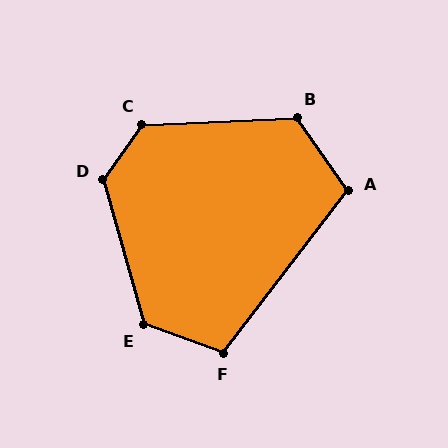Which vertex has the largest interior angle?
D, at approximately 129 degrees.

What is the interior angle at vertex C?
Approximately 128 degrees (obtuse).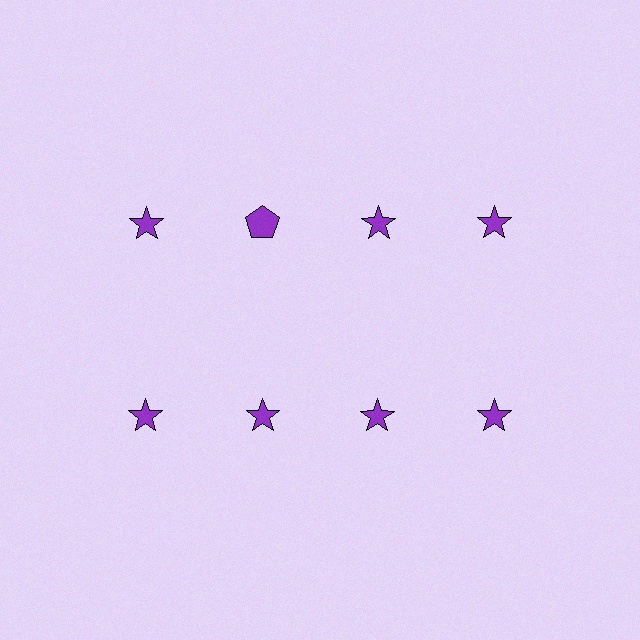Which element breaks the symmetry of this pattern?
The purple pentagon in the top row, second from left column breaks the symmetry. All other shapes are purple stars.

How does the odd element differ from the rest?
It has a different shape: pentagon instead of star.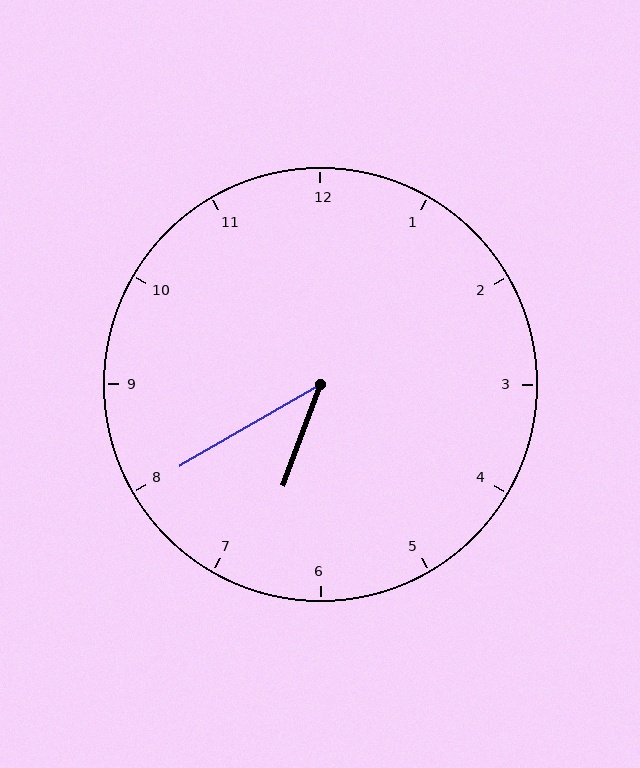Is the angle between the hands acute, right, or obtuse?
It is acute.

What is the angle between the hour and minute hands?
Approximately 40 degrees.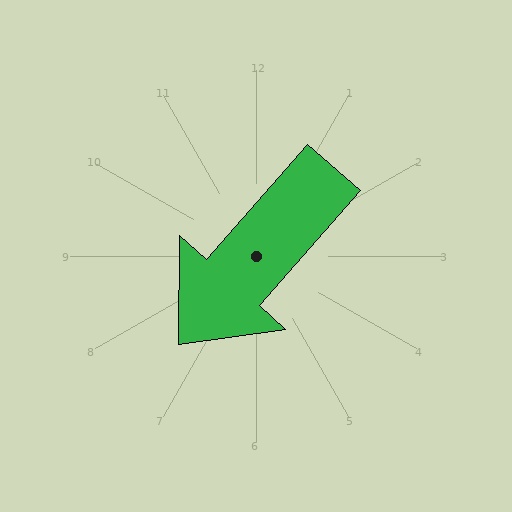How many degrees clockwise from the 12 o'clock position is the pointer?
Approximately 221 degrees.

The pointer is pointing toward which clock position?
Roughly 7 o'clock.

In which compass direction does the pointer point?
Southwest.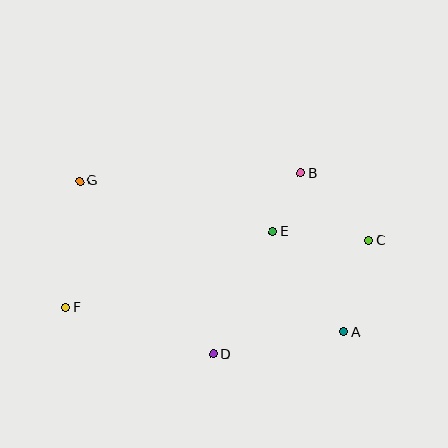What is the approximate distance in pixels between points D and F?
The distance between D and F is approximately 155 pixels.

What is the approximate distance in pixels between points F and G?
The distance between F and G is approximately 128 pixels.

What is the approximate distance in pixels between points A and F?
The distance between A and F is approximately 279 pixels.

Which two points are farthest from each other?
Points C and F are farthest from each other.